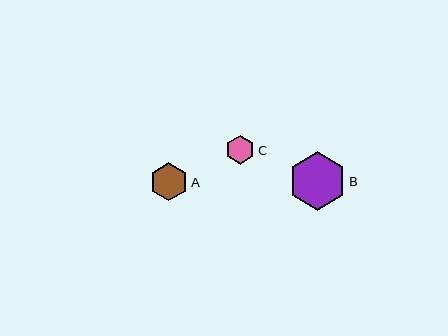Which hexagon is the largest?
Hexagon B is the largest with a size of approximately 58 pixels.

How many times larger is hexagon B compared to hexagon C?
Hexagon B is approximately 2.0 times the size of hexagon C.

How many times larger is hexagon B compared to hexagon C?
Hexagon B is approximately 2.0 times the size of hexagon C.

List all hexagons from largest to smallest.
From largest to smallest: B, A, C.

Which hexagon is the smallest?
Hexagon C is the smallest with a size of approximately 29 pixels.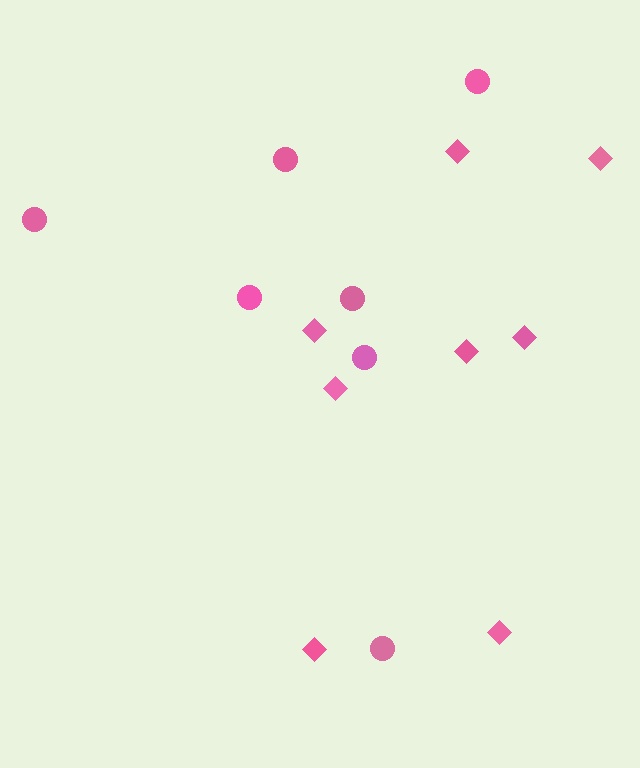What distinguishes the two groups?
There are 2 groups: one group of diamonds (8) and one group of circles (7).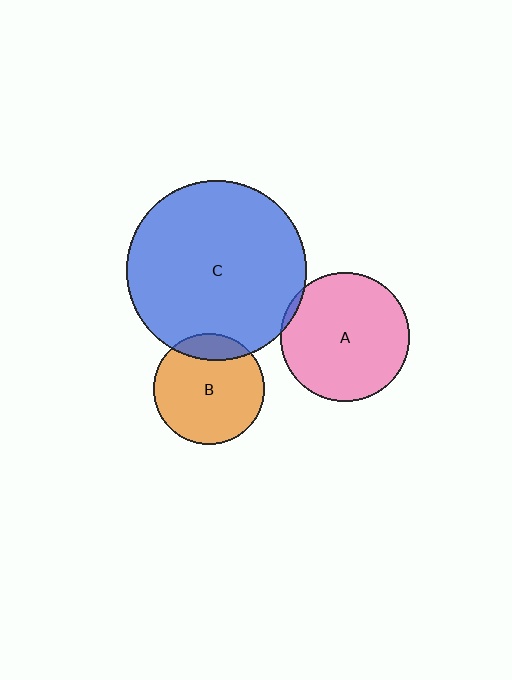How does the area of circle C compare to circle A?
Approximately 2.0 times.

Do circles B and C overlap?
Yes.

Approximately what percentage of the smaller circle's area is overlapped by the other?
Approximately 15%.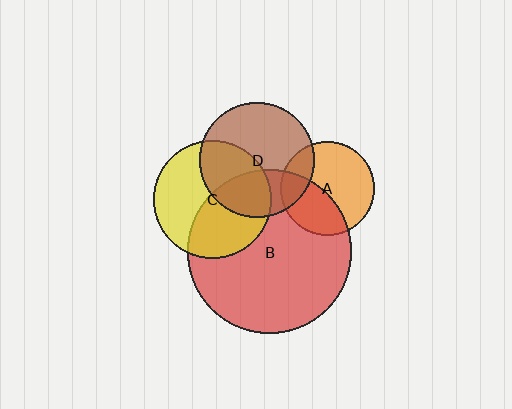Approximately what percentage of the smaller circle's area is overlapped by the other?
Approximately 30%.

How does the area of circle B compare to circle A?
Approximately 3.1 times.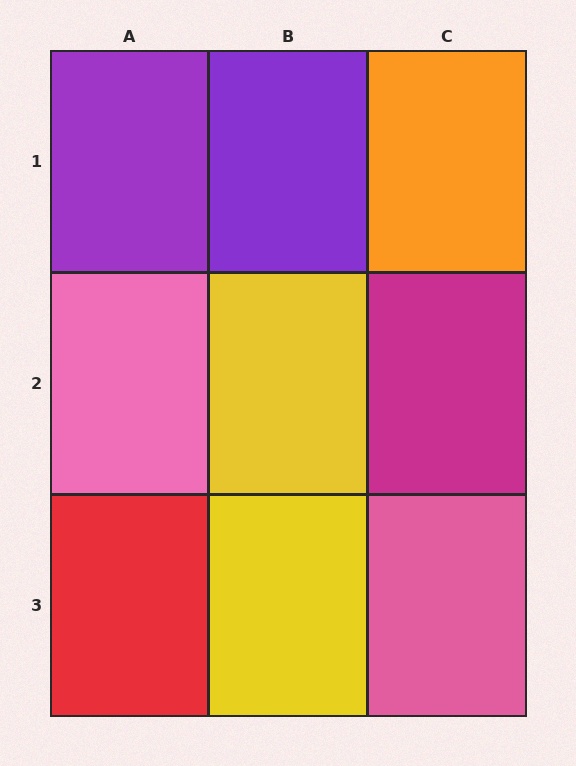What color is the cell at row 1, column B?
Purple.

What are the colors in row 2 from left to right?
Pink, yellow, magenta.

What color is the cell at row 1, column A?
Purple.